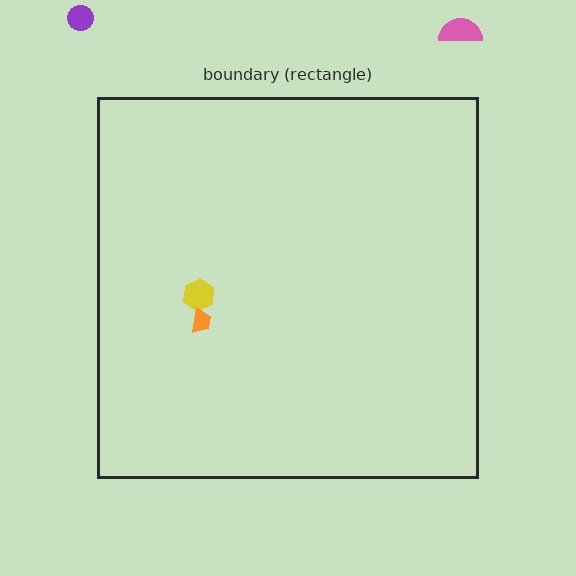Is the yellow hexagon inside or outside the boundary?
Inside.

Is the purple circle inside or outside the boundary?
Outside.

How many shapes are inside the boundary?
2 inside, 2 outside.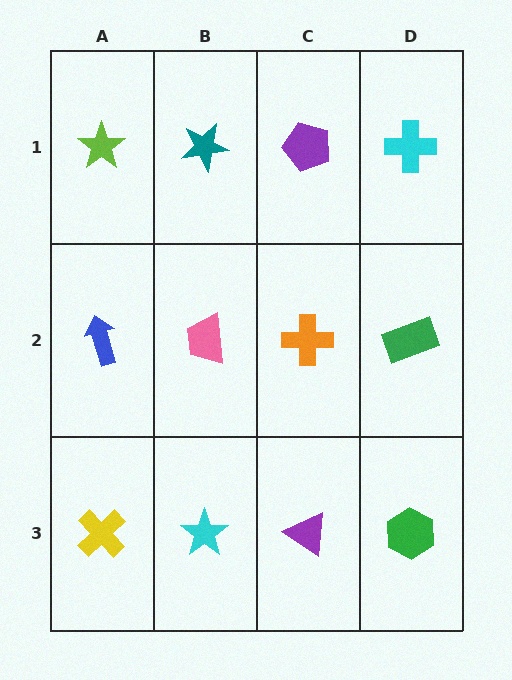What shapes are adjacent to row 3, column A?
A blue arrow (row 2, column A), a cyan star (row 3, column B).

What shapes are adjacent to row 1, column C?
An orange cross (row 2, column C), a teal star (row 1, column B), a cyan cross (row 1, column D).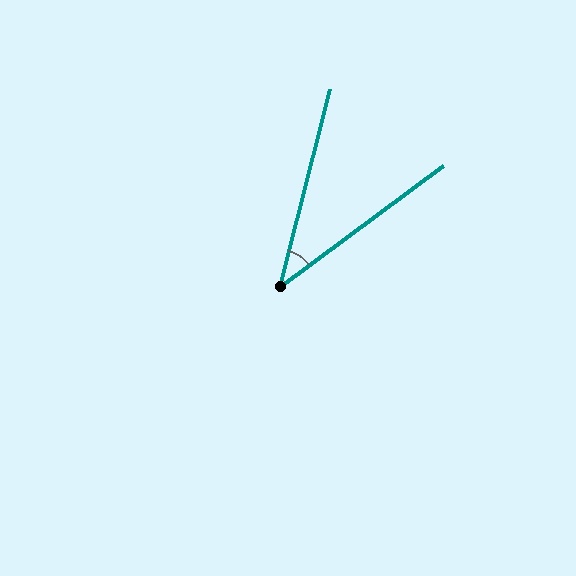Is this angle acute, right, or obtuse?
It is acute.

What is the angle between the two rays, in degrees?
Approximately 39 degrees.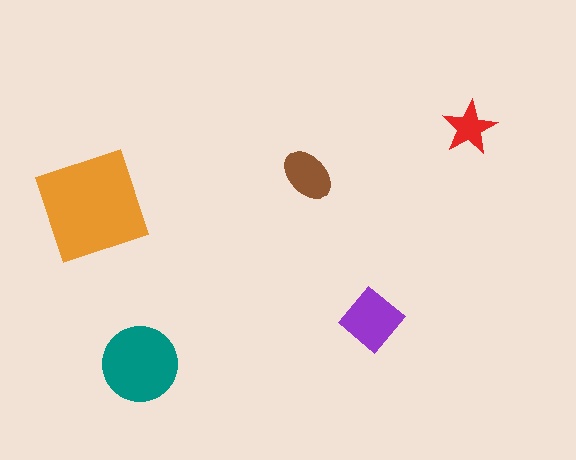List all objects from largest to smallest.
The orange diamond, the teal circle, the purple diamond, the brown ellipse, the red star.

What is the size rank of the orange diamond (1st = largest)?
1st.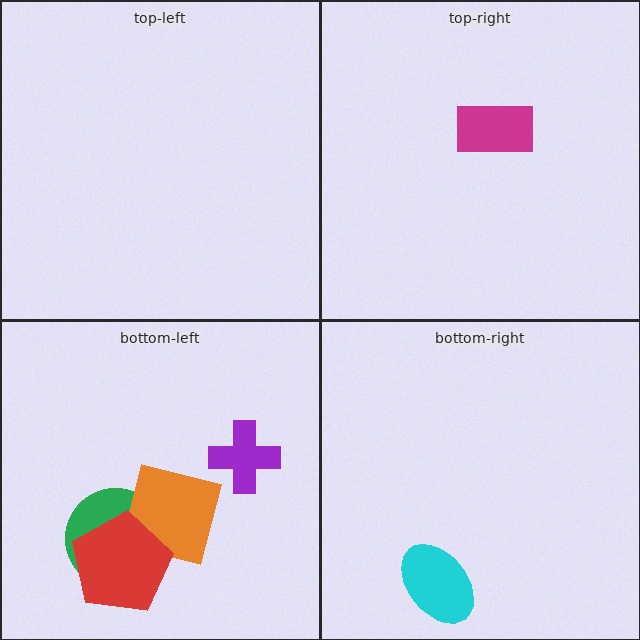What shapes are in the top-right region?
The magenta rectangle.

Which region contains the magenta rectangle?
The top-right region.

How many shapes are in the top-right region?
1.